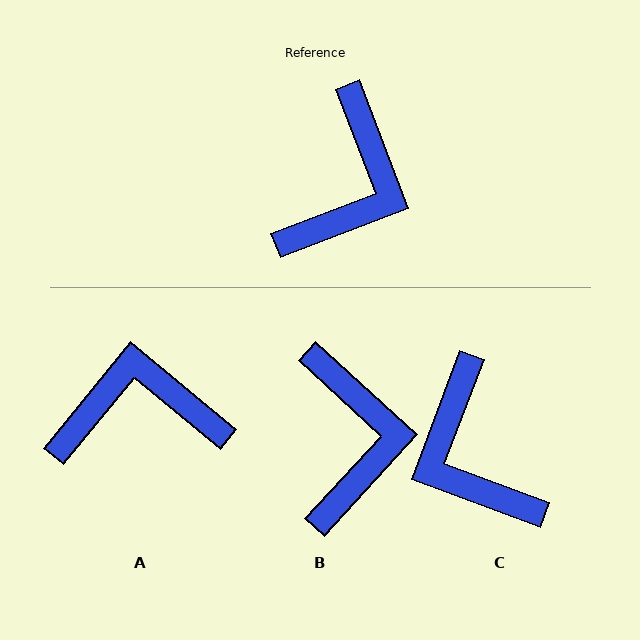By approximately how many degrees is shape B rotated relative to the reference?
Approximately 26 degrees counter-clockwise.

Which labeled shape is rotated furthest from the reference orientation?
C, about 131 degrees away.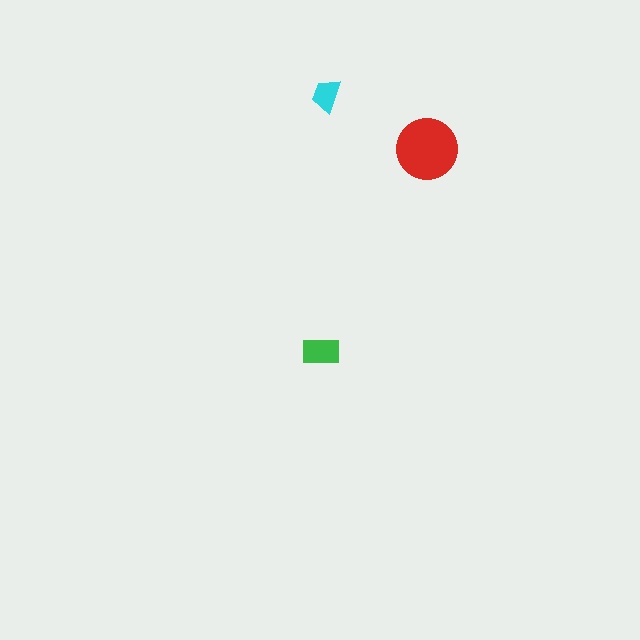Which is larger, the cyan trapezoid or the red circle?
The red circle.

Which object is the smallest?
The cyan trapezoid.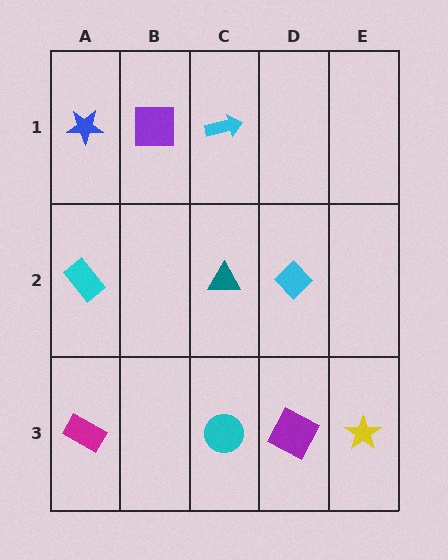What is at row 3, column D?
A purple square.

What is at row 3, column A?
A magenta rectangle.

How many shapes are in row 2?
3 shapes.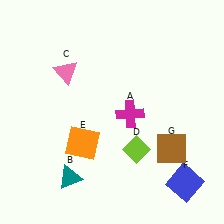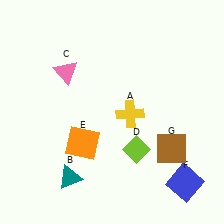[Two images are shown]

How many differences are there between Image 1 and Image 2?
There is 1 difference between the two images.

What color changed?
The cross (A) changed from magenta in Image 1 to yellow in Image 2.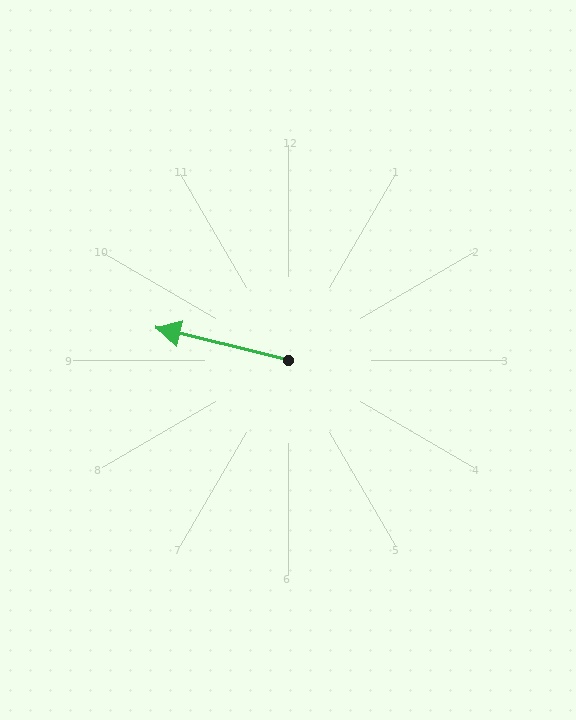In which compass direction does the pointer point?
West.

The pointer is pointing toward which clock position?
Roughly 9 o'clock.